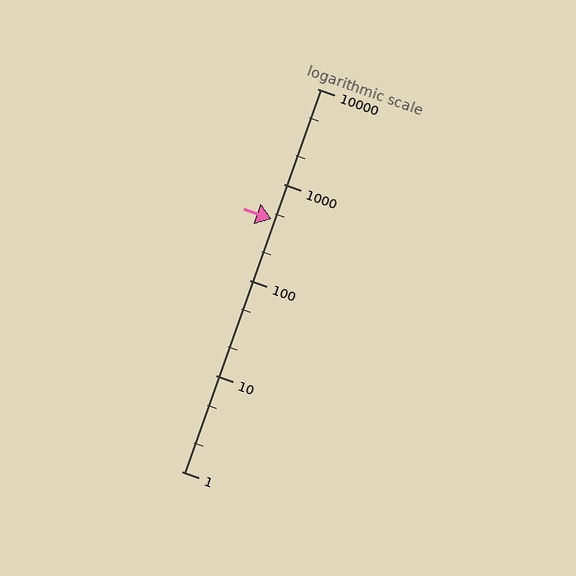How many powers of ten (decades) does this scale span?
The scale spans 4 decades, from 1 to 10000.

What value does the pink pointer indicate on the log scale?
The pointer indicates approximately 430.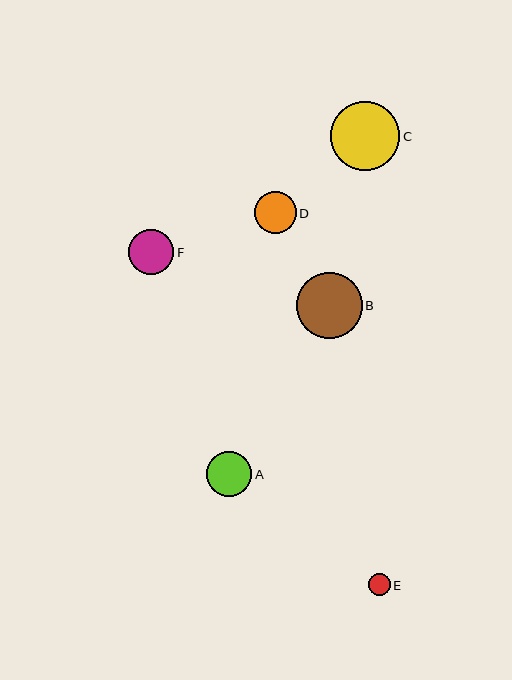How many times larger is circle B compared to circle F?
Circle B is approximately 1.5 times the size of circle F.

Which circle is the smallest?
Circle E is the smallest with a size of approximately 22 pixels.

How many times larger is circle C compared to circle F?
Circle C is approximately 1.6 times the size of circle F.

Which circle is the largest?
Circle C is the largest with a size of approximately 69 pixels.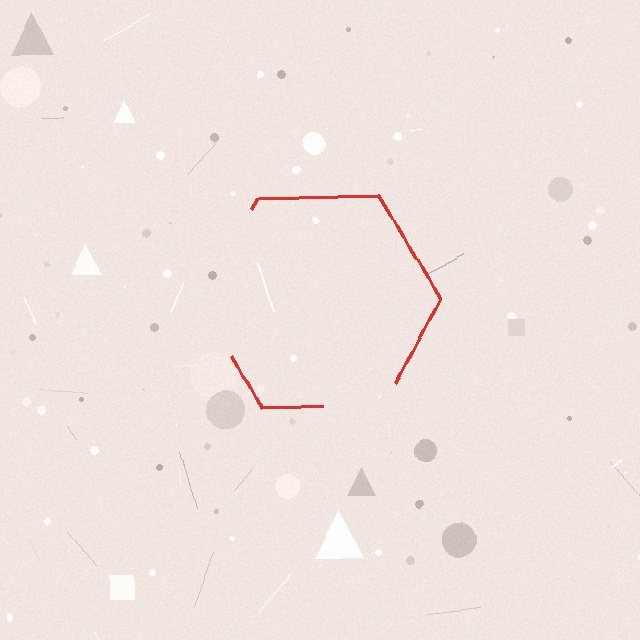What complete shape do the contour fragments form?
The contour fragments form a hexagon.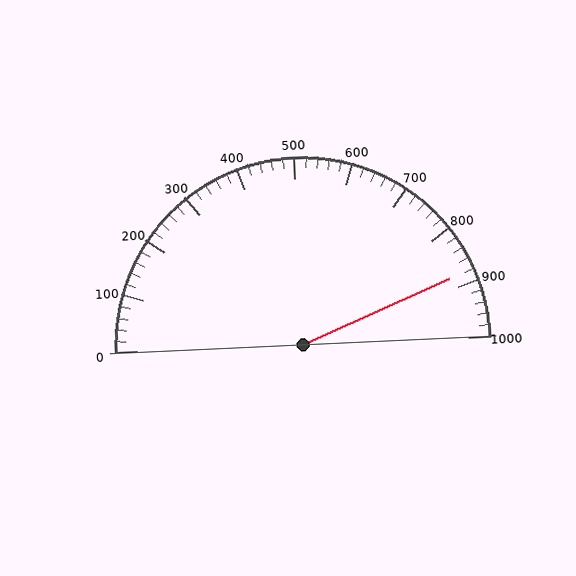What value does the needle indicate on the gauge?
The needle indicates approximately 880.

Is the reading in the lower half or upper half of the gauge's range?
The reading is in the upper half of the range (0 to 1000).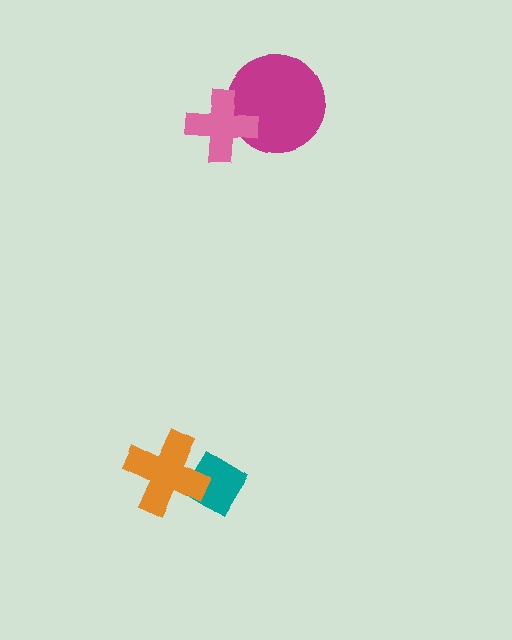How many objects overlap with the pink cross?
1 object overlaps with the pink cross.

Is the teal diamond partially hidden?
Yes, it is partially covered by another shape.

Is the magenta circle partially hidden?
Yes, it is partially covered by another shape.